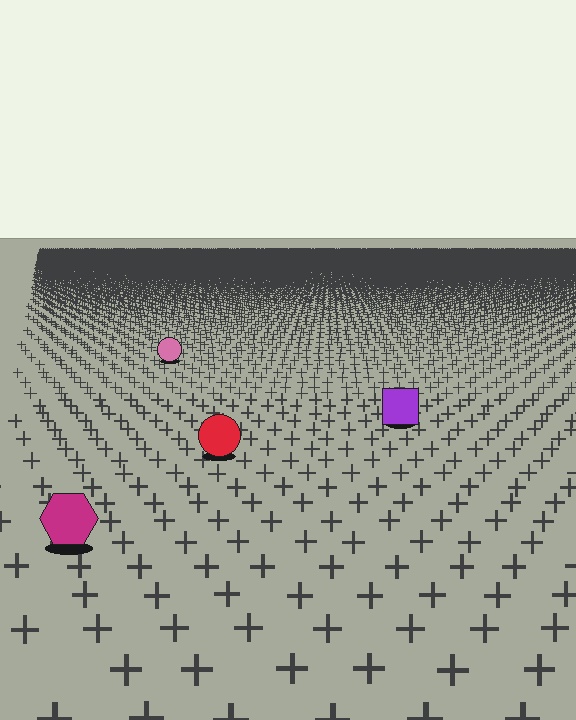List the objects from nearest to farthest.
From nearest to farthest: the magenta hexagon, the red circle, the purple square, the pink circle.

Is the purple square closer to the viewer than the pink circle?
Yes. The purple square is closer — you can tell from the texture gradient: the ground texture is coarser near it.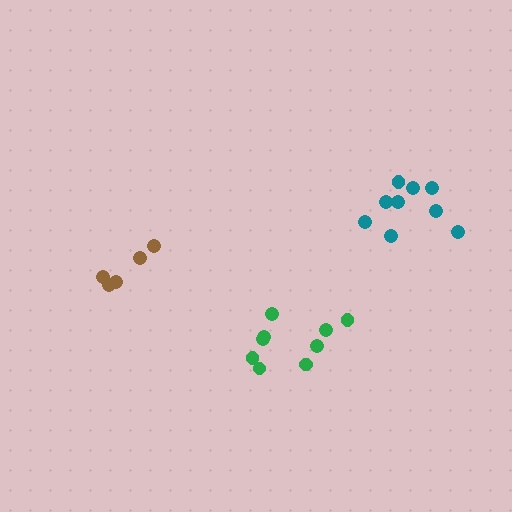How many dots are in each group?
Group 1: 5 dots, Group 2: 9 dots, Group 3: 9 dots (23 total).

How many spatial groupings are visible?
There are 3 spatial groupings.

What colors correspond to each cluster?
The clusters are colored: brown, green, teal.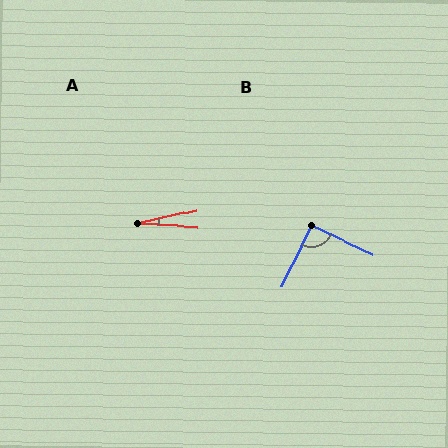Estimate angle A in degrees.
Approximately 15 degrees.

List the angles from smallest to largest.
A (15°), B (89°).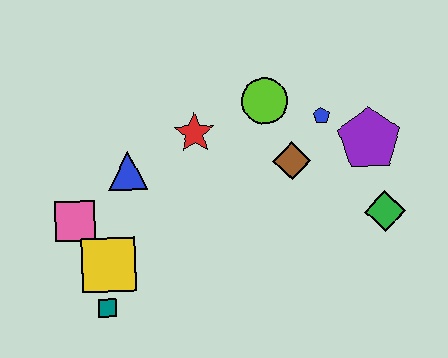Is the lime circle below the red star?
No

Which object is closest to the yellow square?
The teal square is closest to the yellow square.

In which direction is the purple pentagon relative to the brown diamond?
The purple pentagon is to the right of the brown diamond.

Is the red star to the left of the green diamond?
Yes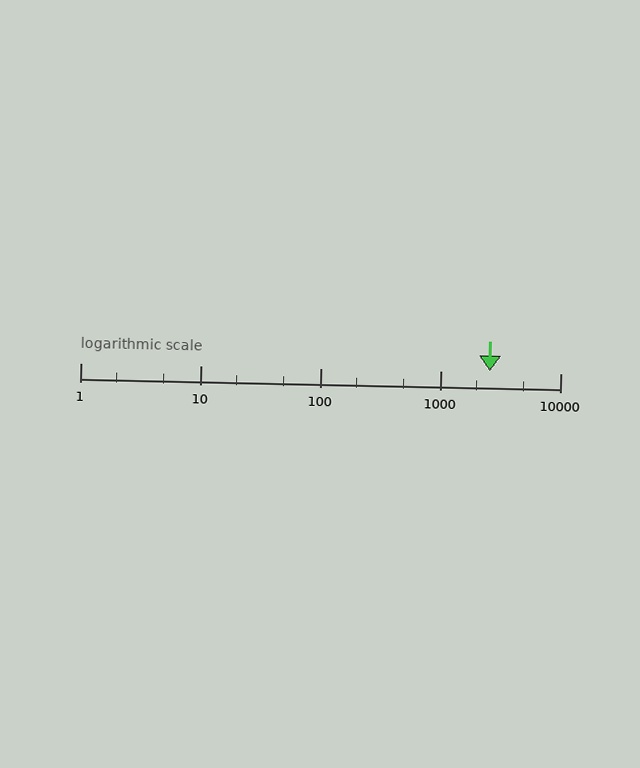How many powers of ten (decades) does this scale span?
The scale spans 4 decades, from 1 to 10000.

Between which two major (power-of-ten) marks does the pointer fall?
The pointer is between 1000 and 10000.